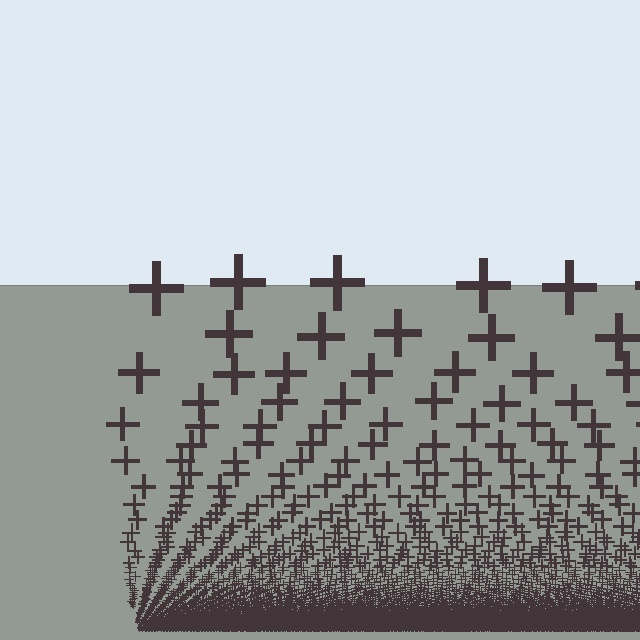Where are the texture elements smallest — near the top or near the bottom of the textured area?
Near the bottom.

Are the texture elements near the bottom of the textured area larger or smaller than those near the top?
Smaller. The gradient is inverted — elements near the bottom are smaller and denser.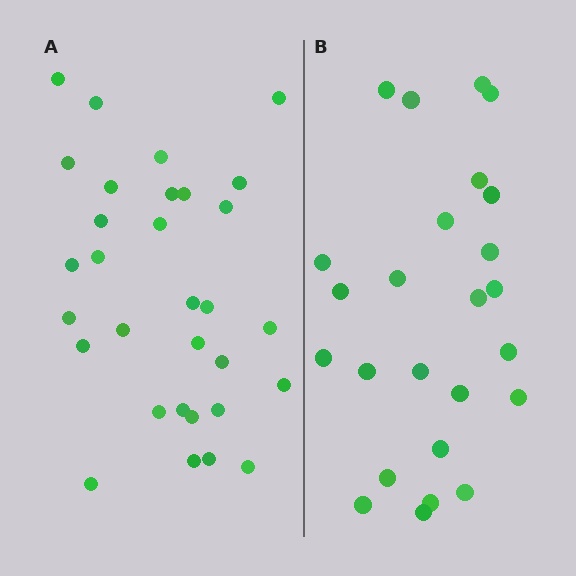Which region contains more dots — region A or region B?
Region A (the left region) has more dots.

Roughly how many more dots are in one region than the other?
Region A has about 6 more dots than region B.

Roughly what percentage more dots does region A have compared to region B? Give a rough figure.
About 25% more.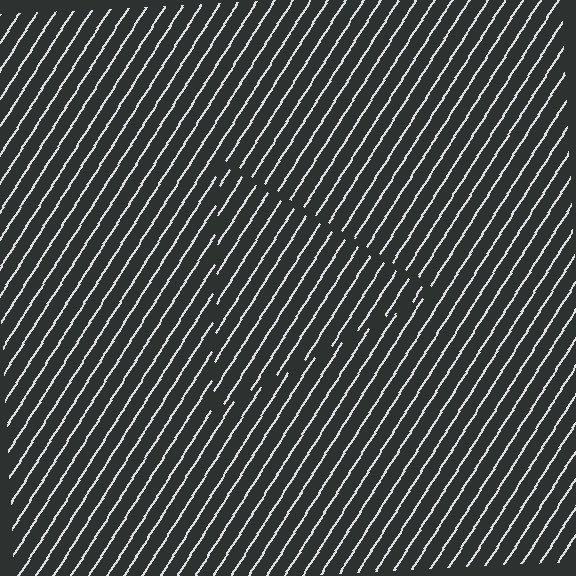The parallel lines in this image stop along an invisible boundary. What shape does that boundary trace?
An illusory triangle. The interior of the shape contains the same grating, shifted by half a period — the contour is defined by the phase discontinuity where line-ends from the inner and outer gratings abut.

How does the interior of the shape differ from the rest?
The interior of the shape contains the same grating, shifted by half a period — the contour is defined by the phase discontinuity where line-ends from the inner and outer gratings abut.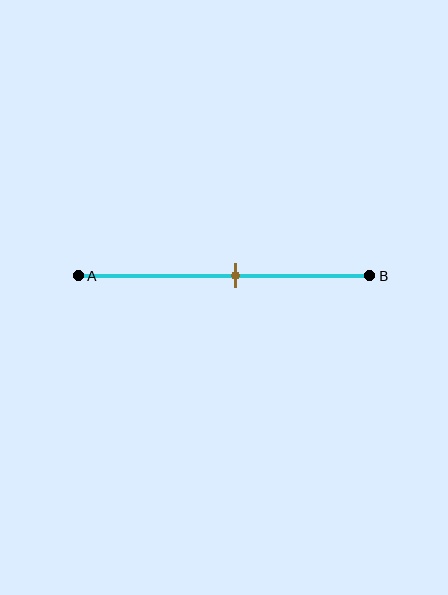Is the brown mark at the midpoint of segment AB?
No, the mark is at about 55% from A, not at the 50% midpoint.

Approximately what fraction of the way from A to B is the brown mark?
The brown mark is approximately 55% of the way from A to B.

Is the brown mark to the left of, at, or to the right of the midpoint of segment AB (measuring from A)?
The brown mark is to the right of the midpoint of segment AB.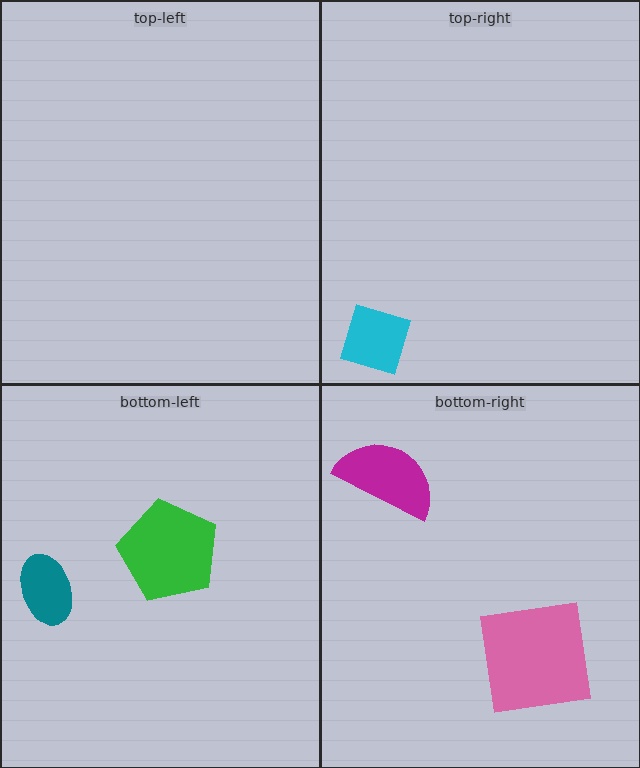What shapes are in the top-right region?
The cyan diamond.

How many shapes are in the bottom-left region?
2.